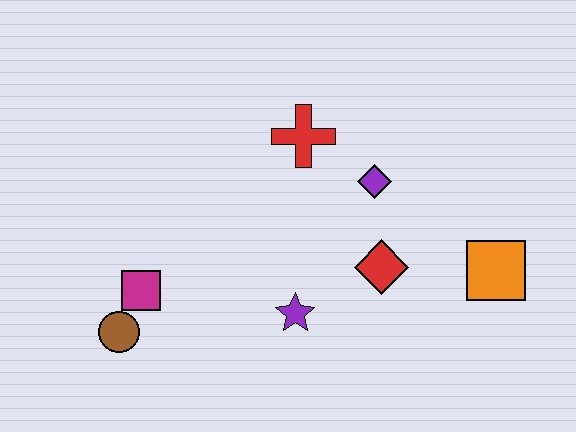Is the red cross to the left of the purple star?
No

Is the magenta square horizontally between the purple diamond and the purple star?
No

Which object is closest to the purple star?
The red diamond is closest to the purple star.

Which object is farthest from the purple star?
The orange square is farthest from the purple star.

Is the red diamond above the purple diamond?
No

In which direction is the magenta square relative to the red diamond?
The magenta square is to the left of the red diamond.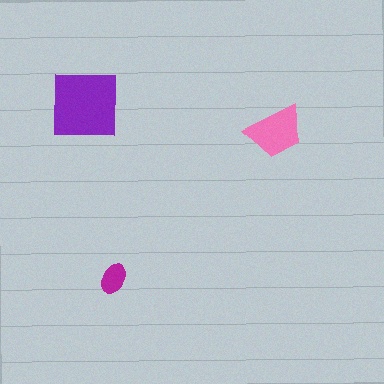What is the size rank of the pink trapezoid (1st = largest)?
2nd.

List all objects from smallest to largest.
The magenta ellipse, the pink trapezoid, the purple square.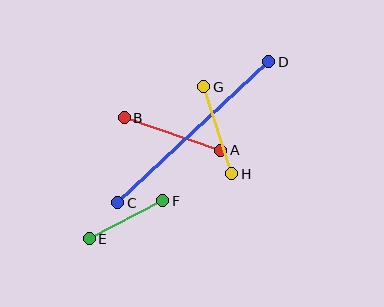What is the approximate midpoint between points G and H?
The midpoint is at approximately (218, 130) pixels.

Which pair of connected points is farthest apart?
Points C and D are farthest apart.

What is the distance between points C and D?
The distance is approximately 207 pixels.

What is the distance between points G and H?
The distance is approximately 92 pixels.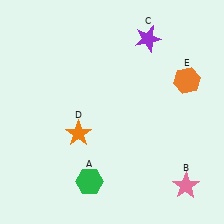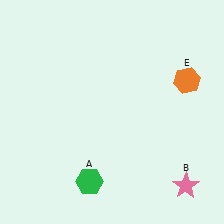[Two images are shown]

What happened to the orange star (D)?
The orange star (D) was removed in Image 2. It was in the bottom-left area of Image 1.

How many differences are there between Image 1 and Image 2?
There are 2 differences between the two images.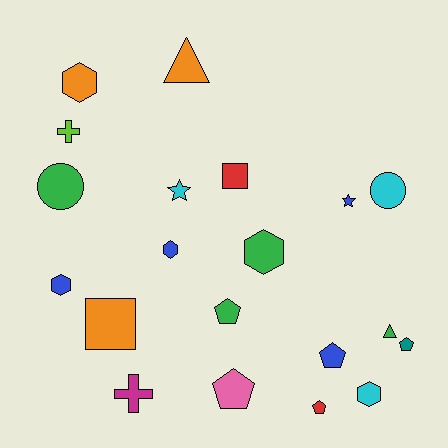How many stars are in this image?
There are 2 stars.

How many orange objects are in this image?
There are 3 orange objects.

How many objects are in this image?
There are 20 objects.